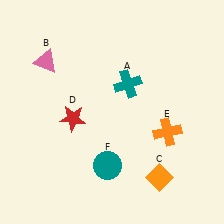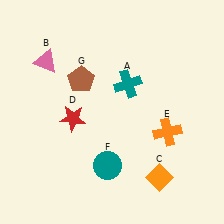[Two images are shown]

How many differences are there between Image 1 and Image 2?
There is 1 difference between the two images.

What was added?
A brown pentagon (G) was added in Image 2.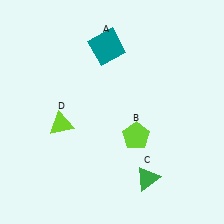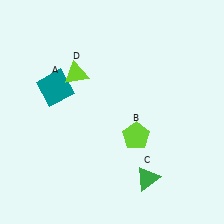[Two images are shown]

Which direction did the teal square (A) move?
The teal square (A) moved left.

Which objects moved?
The objects that moved are: the teal square (A), the lime triangle (D).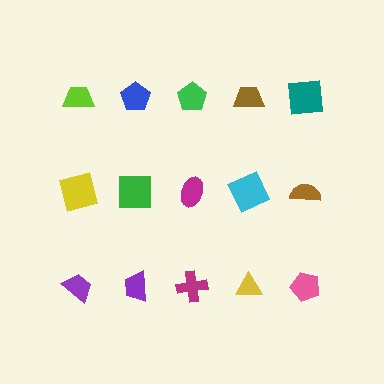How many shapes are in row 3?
5 shapes.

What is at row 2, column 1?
A yellow square.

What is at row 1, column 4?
A brown trapezoid.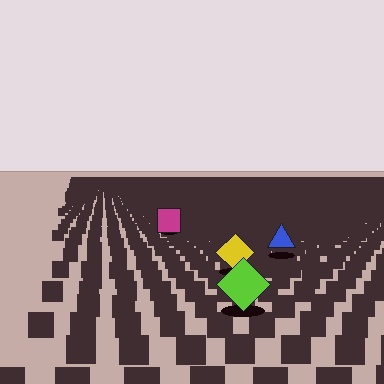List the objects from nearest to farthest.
From nearest to farthest: the lime diamond, the yellow diamond, the blue triangle, the magenta square.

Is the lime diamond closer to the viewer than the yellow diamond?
Yes. The lime diamond is closer — you can tell from the texture gradient: the ground texture is coarser near it.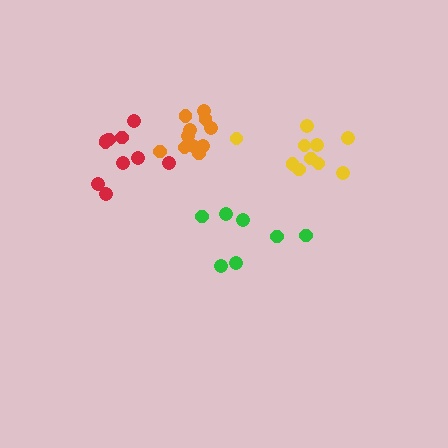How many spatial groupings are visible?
There are 4 spatial groupings.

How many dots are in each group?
Group 1: 7 dots, Group 2: 10 dots, Group 3: 11 dots, Group 4: 10 dots (38 total).